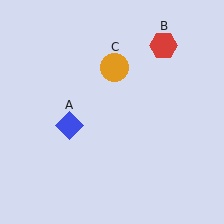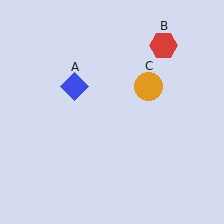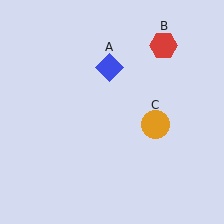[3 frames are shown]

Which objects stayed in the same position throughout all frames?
Red hexagon (object B) remained stationary.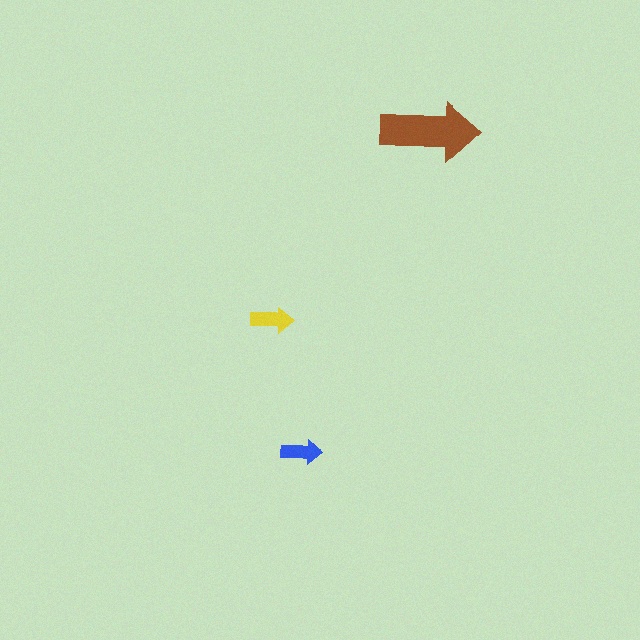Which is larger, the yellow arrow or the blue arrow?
The yellow one.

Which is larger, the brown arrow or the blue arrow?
The brown one.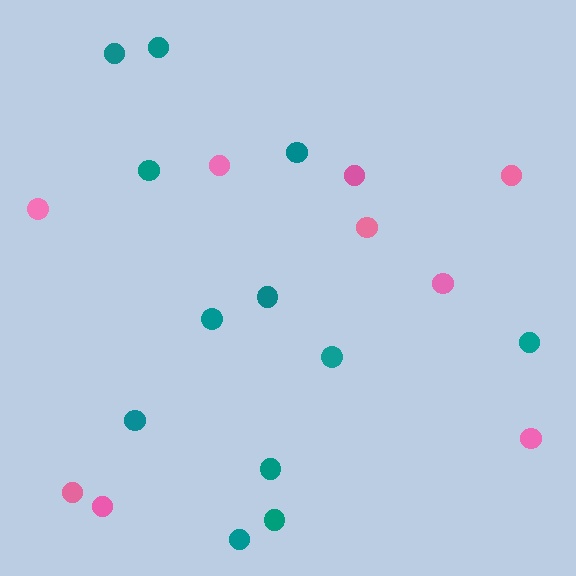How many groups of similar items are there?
There are 2 groups: one group of pink circles (9) and one group of teal circles (12).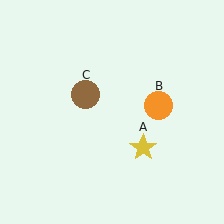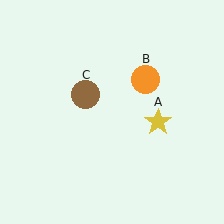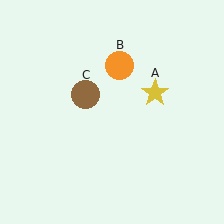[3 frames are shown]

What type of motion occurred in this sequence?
The yellow star (object A), orange circle (object B) rotated counterclockwise around the center of the scene.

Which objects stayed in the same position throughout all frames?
Brown circle (object C) remained stationary.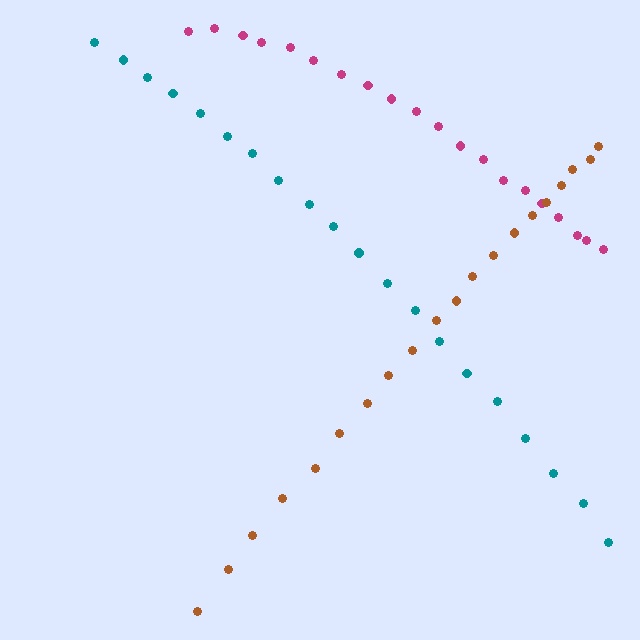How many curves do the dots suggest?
There are 3 distinct paths.